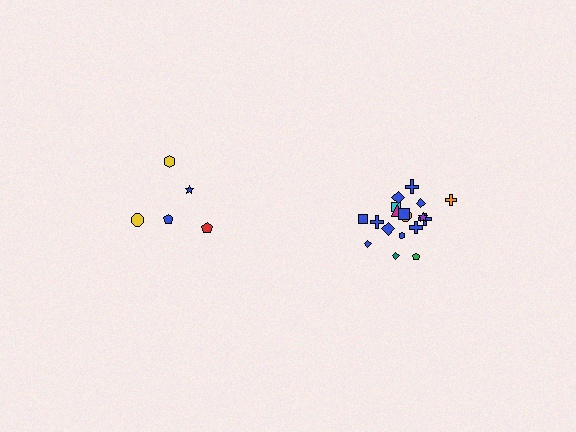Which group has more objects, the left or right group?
The right group.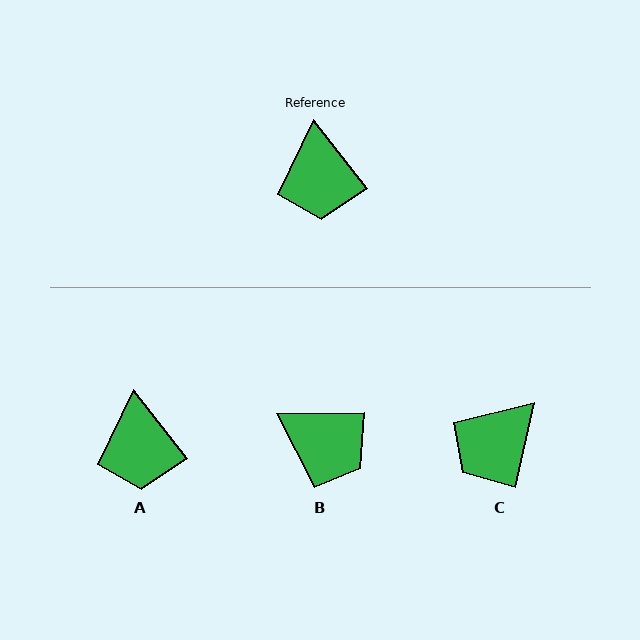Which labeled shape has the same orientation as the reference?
A.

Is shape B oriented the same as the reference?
No, it is off by about 53 degrees.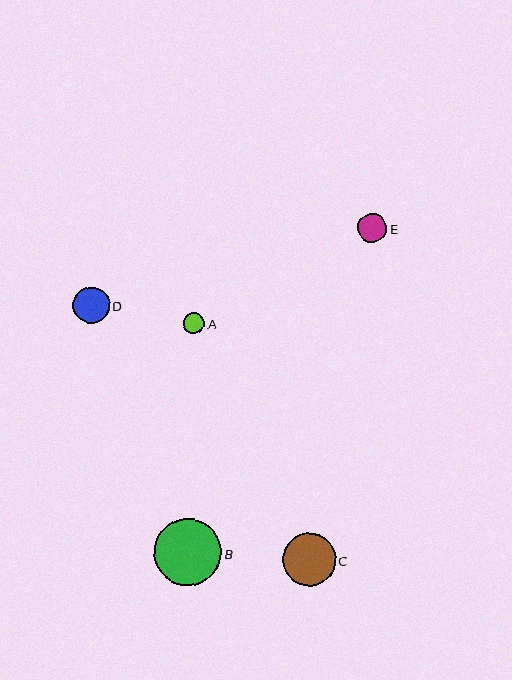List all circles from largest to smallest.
From largest to smallest: B, C, D, E, A.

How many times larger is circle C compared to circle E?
Circle C is approximately 1.8 times the size of circle E.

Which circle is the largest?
Circle B is the largest with a size of approximately 67 pixels.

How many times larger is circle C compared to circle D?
Circle C is approximately 1.4 times the size of circle D.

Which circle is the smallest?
Circle A is the smallest with a size of approximately 21 pixels.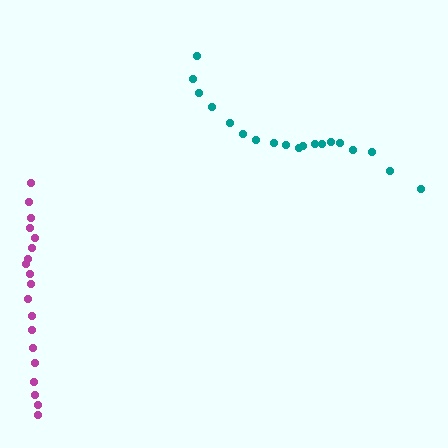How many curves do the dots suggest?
There are 2 distinct paths.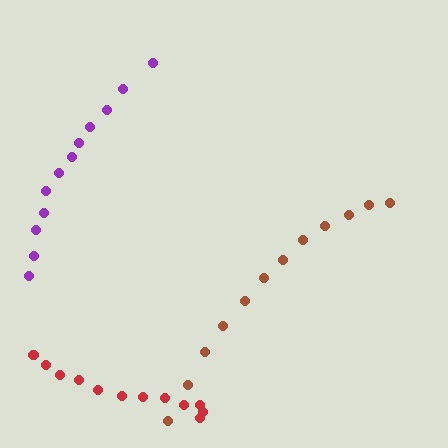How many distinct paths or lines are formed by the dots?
There are 3 distinct paths.